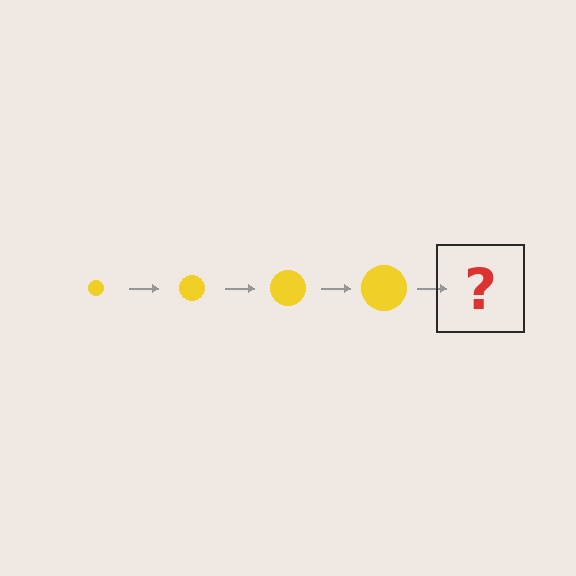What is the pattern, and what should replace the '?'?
The pattern is that the circle gets progressively larger each step. The '?' should be a yellow circle, larger than the previous one.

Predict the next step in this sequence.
The next step is a yellow circle, larger than the previous one.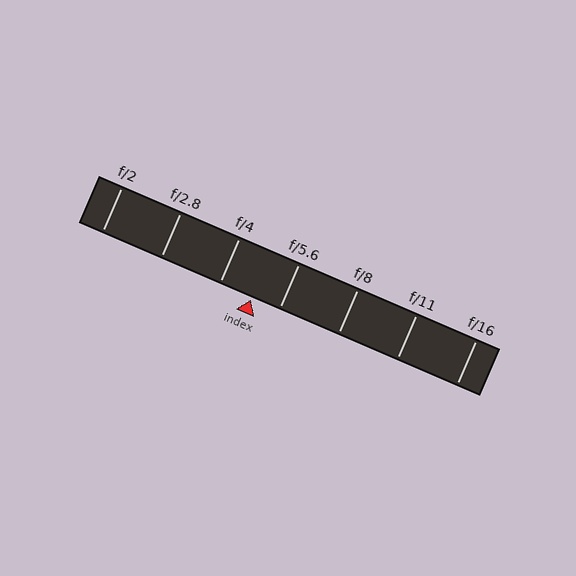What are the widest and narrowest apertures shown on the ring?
The widest aperture shown is f/2 and the narrowest is f/16.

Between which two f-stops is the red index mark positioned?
The index mark is between f/4 and f/5.6.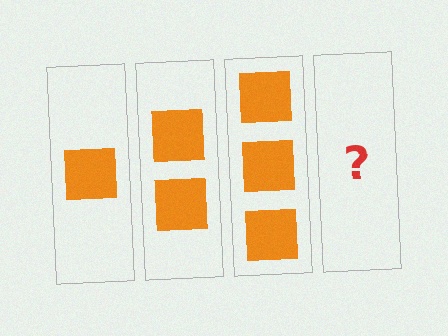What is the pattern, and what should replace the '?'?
The pattern is that each step adds one more square. The '?' should be 4 squares.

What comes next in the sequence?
The next element should be 4 squares.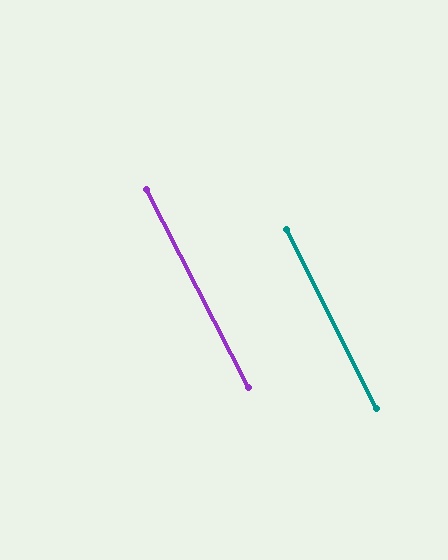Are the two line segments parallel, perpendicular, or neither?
Parallel — their directions differ by only 0.5°.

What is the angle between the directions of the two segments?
Approximately 0 degrees.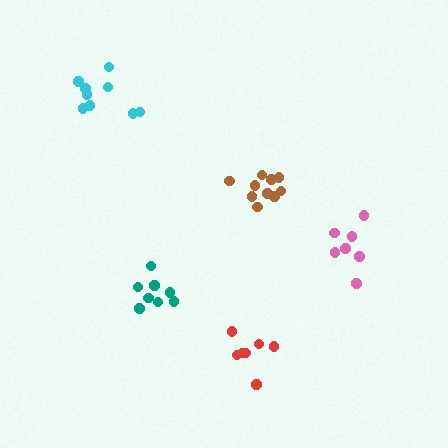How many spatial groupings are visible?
There are 5 spatial groupings.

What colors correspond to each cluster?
The clusters are colored: cyan, teal, brown, red, pink.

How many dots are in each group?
Group 1: 9 dots, Group 2: 8 dots, Group 3: 10 dots, Group 4: 7 dots, Group 5: 7 dots (41 total).